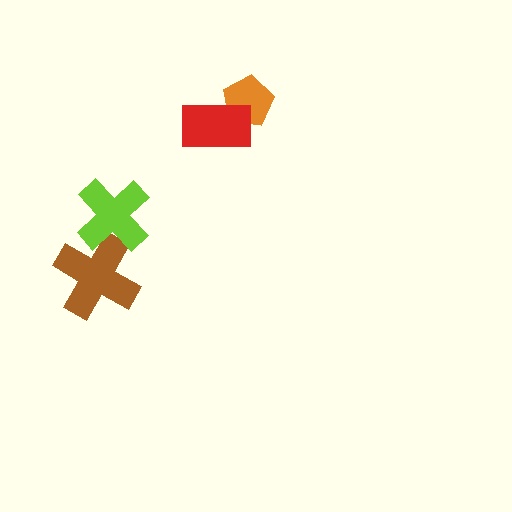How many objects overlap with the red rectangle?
1 object overlaps with the red rectangle.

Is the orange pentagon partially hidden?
Yes, it is partially covered by another shape.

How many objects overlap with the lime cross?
1 object overlaps with the lime cross.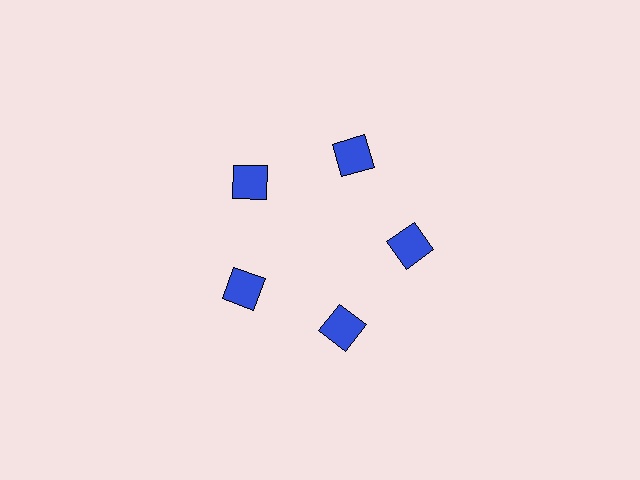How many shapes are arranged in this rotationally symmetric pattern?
There are 5 shapes, arranged in 5 groups of 1.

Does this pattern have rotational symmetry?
Yes, this pattern has 5-fold rotational symmetry. It looks the same after rotating 72 degrees around the center.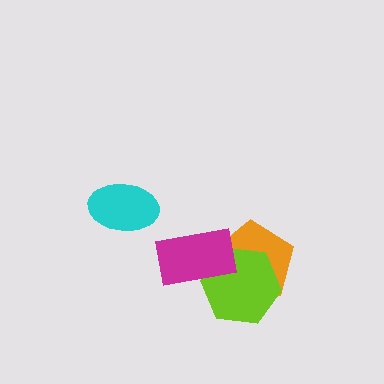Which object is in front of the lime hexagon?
The magenta rectangle is in front of the lime hexagon.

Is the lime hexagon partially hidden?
Yes, it is partially covered by another shape.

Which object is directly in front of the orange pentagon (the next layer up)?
The lime hexagon is directly in front of the orange pentagon.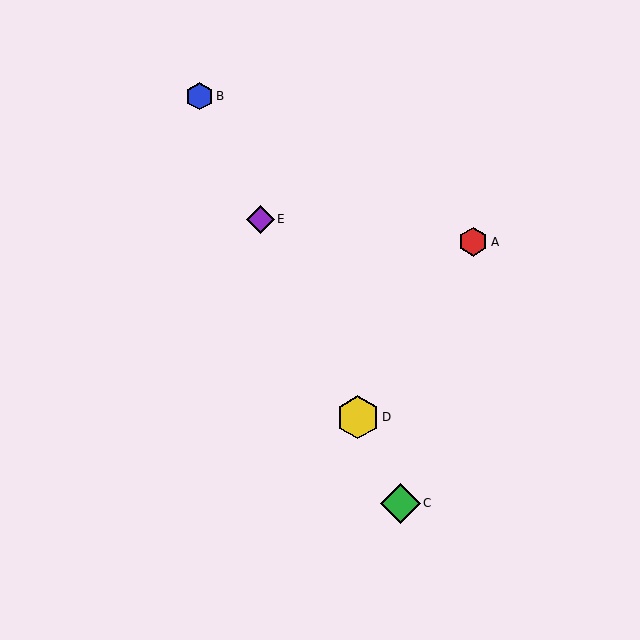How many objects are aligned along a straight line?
4 objects (B, C, D, E) are aligned along a straight line.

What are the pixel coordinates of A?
Object A is at (473, 242).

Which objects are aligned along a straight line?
Objects B, C, D, E are aligned along a straight line.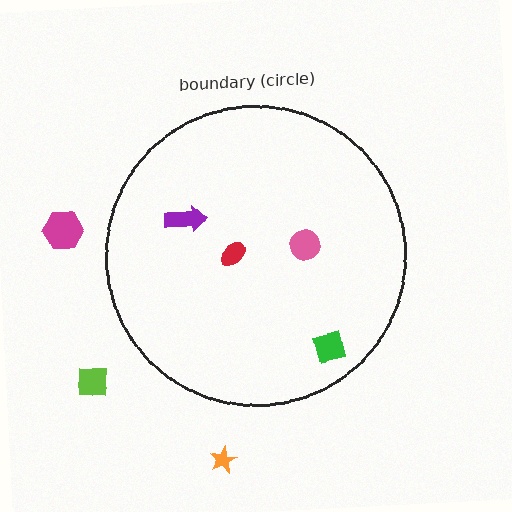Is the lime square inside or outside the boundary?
Outside.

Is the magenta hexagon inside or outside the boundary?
Outside.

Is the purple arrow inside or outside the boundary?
Inside.